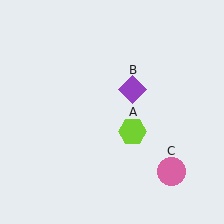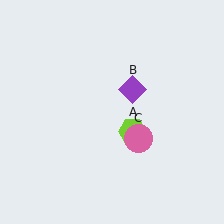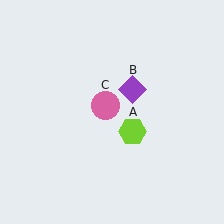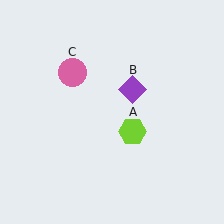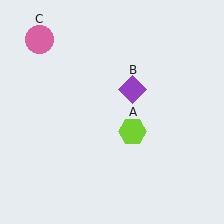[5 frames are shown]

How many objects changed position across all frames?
1 object changed position: pink circle (object C).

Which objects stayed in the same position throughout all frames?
Lime hexagon (object A) and purple diamond (object B) remained stationary.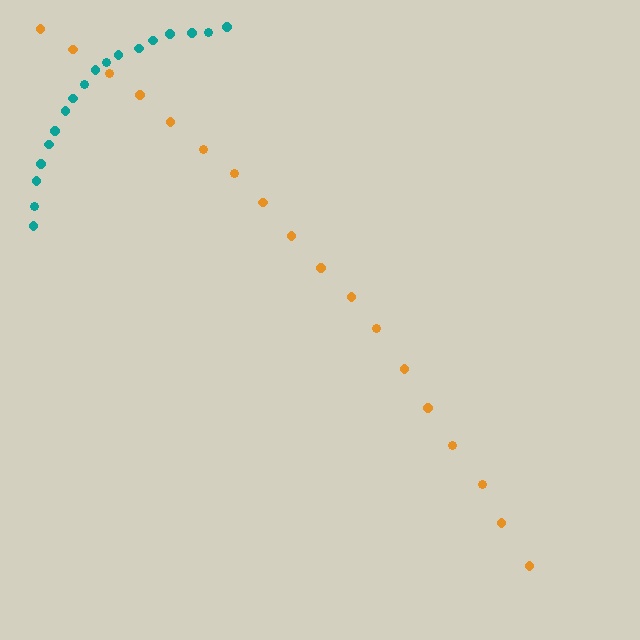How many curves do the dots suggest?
There are 2 distinct paths.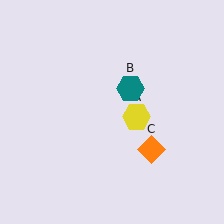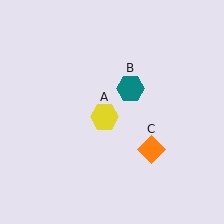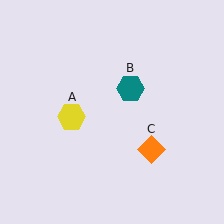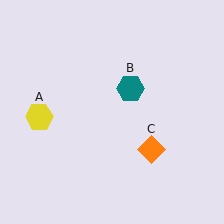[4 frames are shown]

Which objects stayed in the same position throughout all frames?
Teal hexagon (object B) and orange diamond (object C) remained stationary.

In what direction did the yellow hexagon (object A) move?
The yellow hexagon (object A) moved left.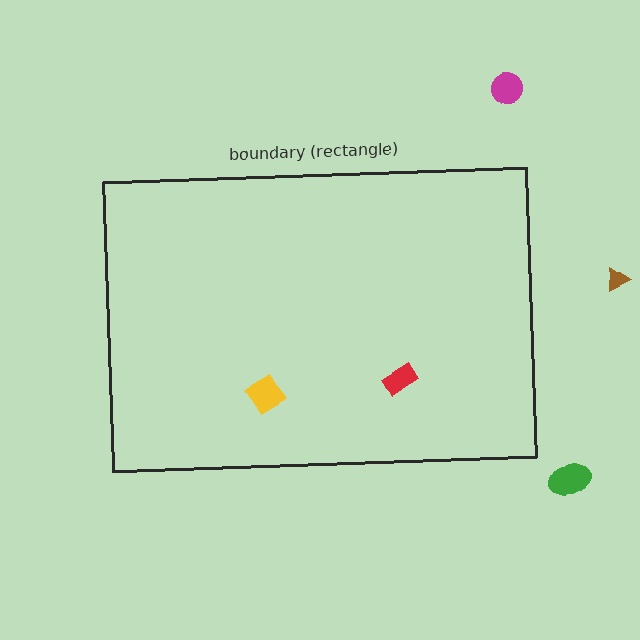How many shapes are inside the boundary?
2 inside, 3 outside.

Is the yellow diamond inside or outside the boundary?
Inside.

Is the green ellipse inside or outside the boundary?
Outside.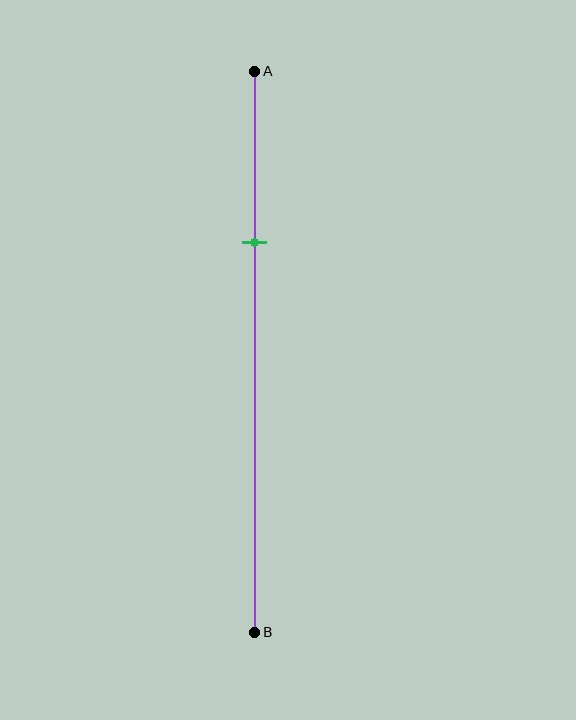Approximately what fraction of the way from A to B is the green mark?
The green mark is approximately 30% of the way from A to B.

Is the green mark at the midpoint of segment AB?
No, the mark is at about 30% from A, not at the 50% midpoint.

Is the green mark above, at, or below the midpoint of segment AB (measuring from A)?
The green mark is above the midpoint of segment AB.